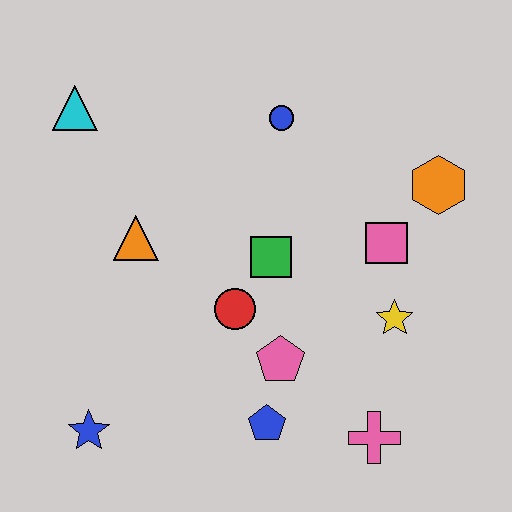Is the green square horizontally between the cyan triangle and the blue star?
No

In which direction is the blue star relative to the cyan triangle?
The blue star is below the cyan triangle.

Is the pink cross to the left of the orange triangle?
No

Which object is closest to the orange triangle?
The red circle is closest to the orange triangle.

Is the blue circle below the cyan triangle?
Yes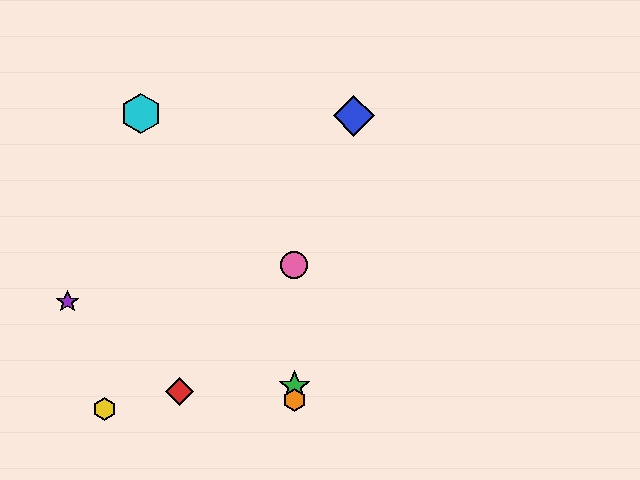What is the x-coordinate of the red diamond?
The red diamond is at x≈180.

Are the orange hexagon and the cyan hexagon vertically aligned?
No, the orange hexagon is at x≈294 and the cyan hexagon is at x≈141.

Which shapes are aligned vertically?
The green star, the orange hexagon, the pink circle are aligned vertically.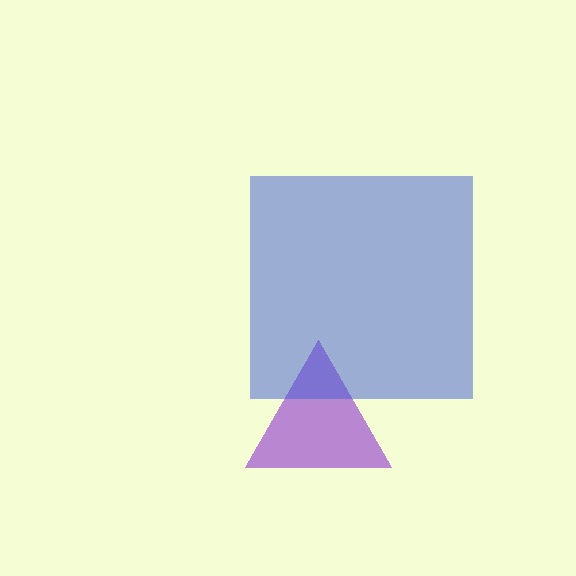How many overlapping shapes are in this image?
There are 2 overlapping shapes in the image.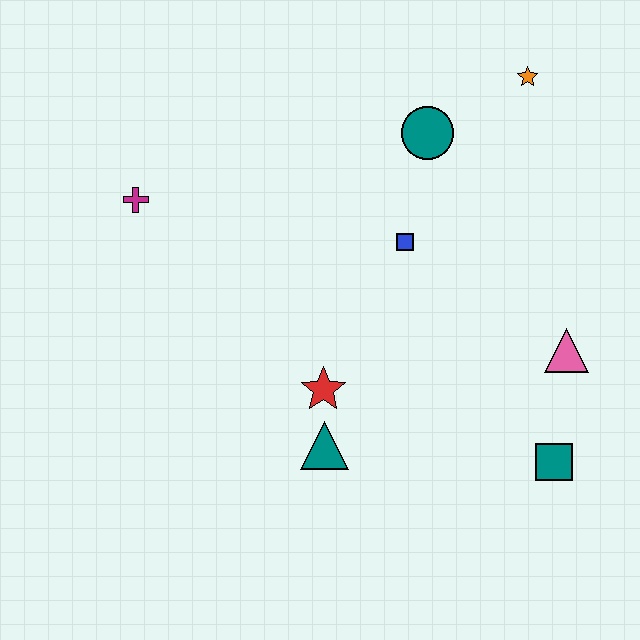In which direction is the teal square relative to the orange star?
The teal square is below the orange star.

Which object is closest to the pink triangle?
The teal square is closest to the pink triangle.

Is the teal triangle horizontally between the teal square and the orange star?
No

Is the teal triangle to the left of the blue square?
Yes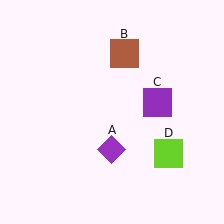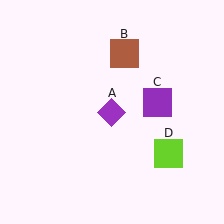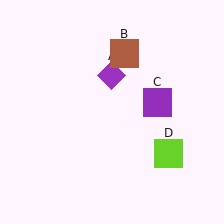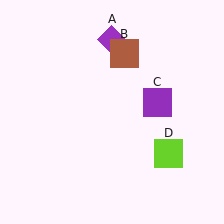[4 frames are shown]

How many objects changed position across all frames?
1 object changed position: purple diamond (object A).